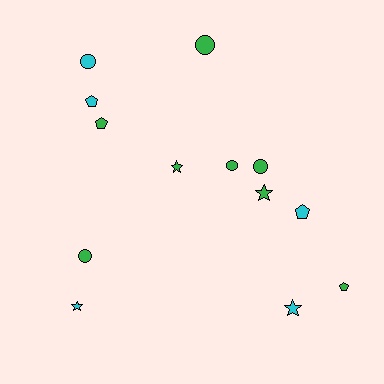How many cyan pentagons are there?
There are 2 cyan pentagons.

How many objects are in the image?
There are 13 objects.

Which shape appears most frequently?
Circle, with 5 objects.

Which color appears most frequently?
Green, with 8 objects.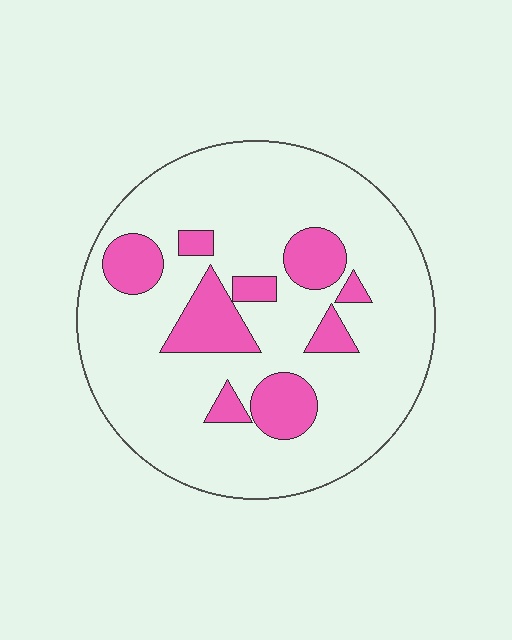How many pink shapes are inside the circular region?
9.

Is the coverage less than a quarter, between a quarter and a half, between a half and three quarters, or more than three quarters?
Less than a quarter.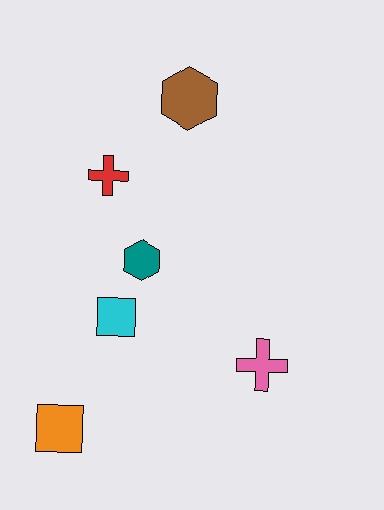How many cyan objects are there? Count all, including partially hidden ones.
There is 1 cyan object.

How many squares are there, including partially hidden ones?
There are 2 squares.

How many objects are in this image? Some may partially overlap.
There are 6 objects.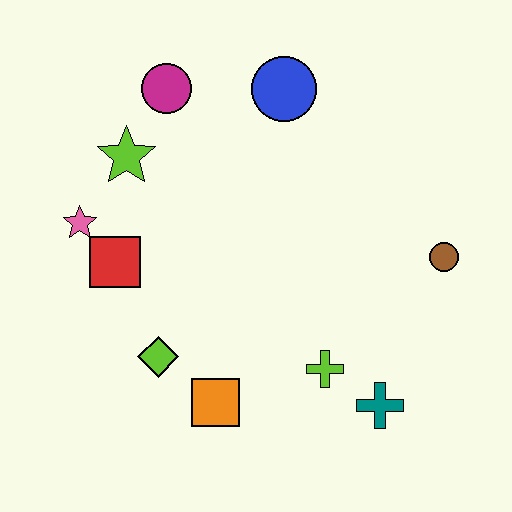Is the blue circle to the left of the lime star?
No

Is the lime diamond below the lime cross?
No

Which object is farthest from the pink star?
The brown circle is farthest from the pink star.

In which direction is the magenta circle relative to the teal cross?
The magenta circle is above the teal cross.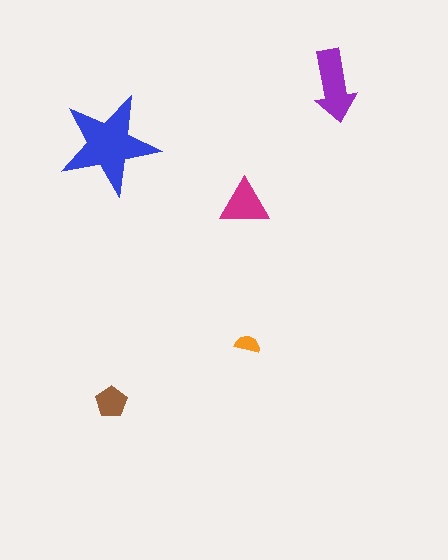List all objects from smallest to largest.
The orange semicircle, the brown pentagon, the magenta triangle, the purple arrow, the blue star.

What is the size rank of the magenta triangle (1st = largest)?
3rd.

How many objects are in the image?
There are 5 objects in the image.